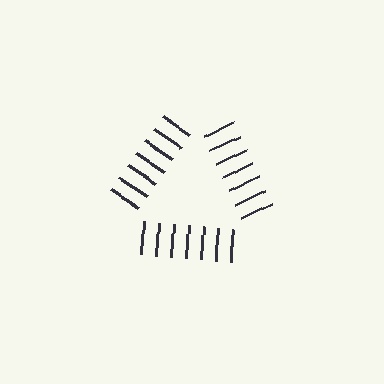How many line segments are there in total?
21 — 7 along each of the 3 edges.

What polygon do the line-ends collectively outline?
An illusory triangle — the line segments terminate on its edges but no continuous stroke is drawn.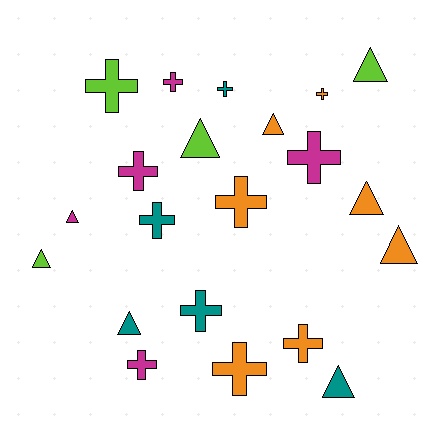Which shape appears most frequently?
Cross, with 12 objects.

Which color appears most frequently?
Orange, with 7 objects.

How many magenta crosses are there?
There are 4 magenta crosses.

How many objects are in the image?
There are 21 objects.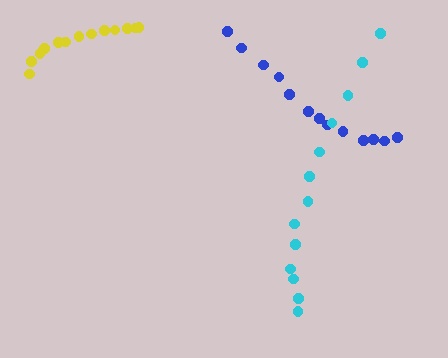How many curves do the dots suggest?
There are 3 distinct paths.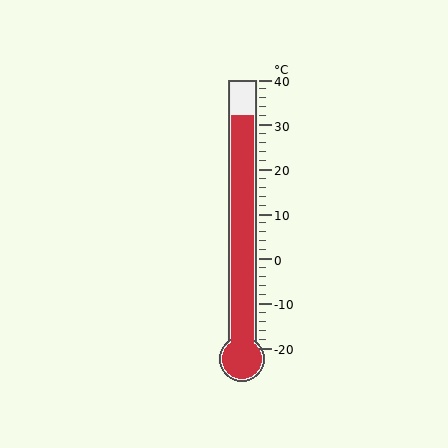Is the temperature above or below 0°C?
The temperature is above 0°C.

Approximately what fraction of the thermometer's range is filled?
The thermometer is filled to approximately 85% of its range.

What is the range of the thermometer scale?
The thermometer scale ranges from -20°C to 40°C.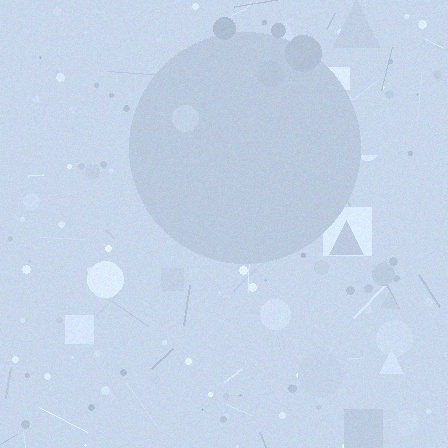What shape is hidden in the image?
A circle is hidden in the image.